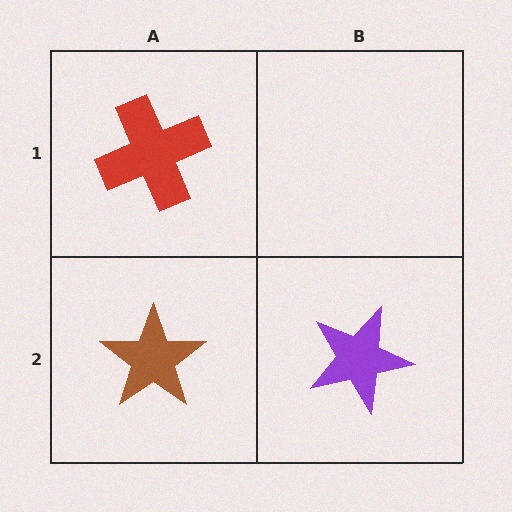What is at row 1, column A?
A red cross.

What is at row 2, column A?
A brown star.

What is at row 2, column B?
A purple star.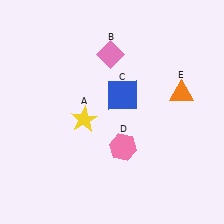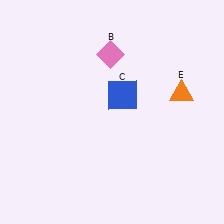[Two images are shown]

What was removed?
The yellow star (A), the pink hexagon (D) were removed in Image 2.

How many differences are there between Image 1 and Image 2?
There are 2 differences between the two images.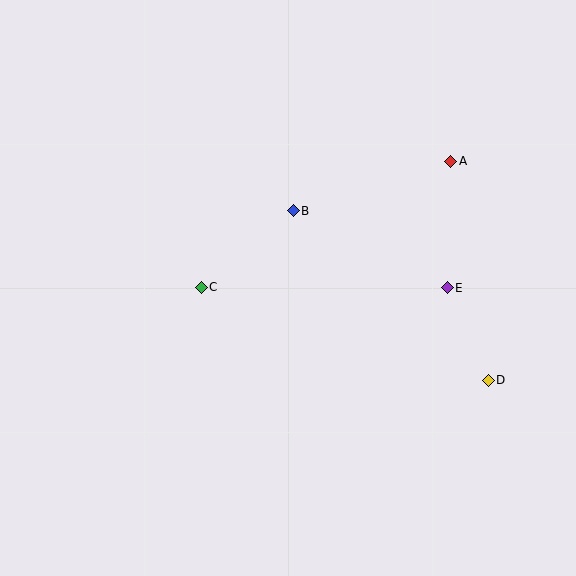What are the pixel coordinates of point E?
Point E is at (447, 288).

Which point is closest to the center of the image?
Point B at (293, 211) is closest to the center.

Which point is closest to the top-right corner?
Point A is closest to the top-right corner.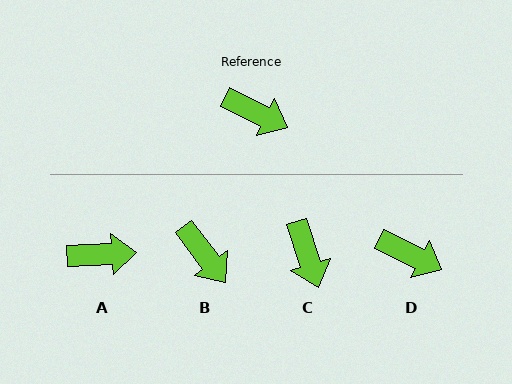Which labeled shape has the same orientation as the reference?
D.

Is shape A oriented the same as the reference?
No, it is off by about 29 degrees.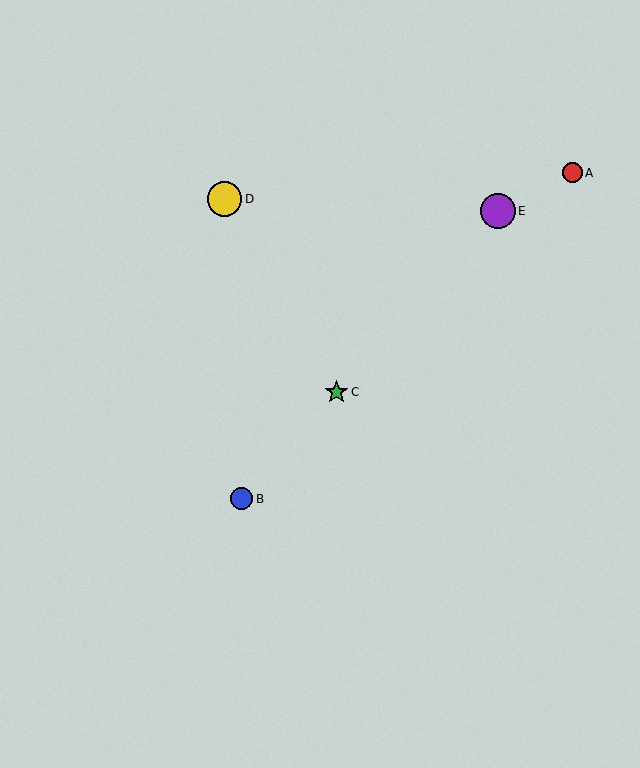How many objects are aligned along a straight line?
3 objects (B, C, E) are aligned along a straight line.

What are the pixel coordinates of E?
Object E is at (498, 211).